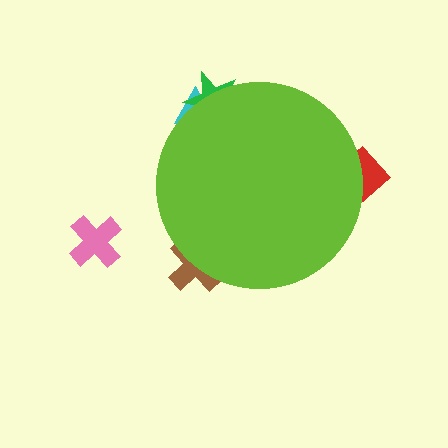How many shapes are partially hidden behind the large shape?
4 shapes are partially hidden.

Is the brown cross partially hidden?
Yes, the brown cross is partially hidden behind the lime circle.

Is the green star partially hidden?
Yes, the green star is partially hidden behind the lime circle.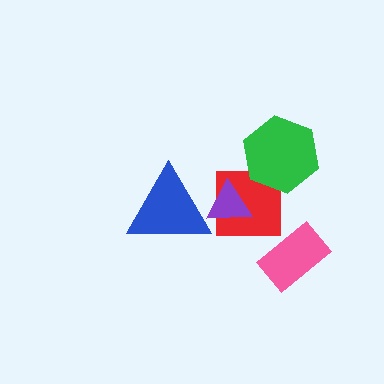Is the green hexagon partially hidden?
No, no other shape covers it.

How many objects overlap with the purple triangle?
2 objects overlap with the purple triangle.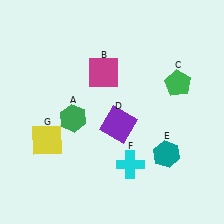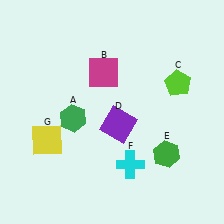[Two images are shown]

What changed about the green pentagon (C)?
In Image 1, C is green. In Image 2, it changed to lime.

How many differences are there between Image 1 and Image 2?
There are 2 differences between the two images.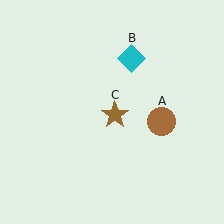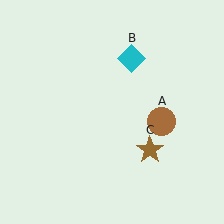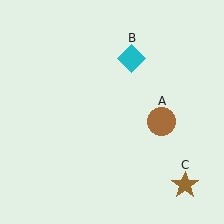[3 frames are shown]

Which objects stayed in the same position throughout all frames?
Brown circle (object A) and cyan diamond (object B) remained stationary.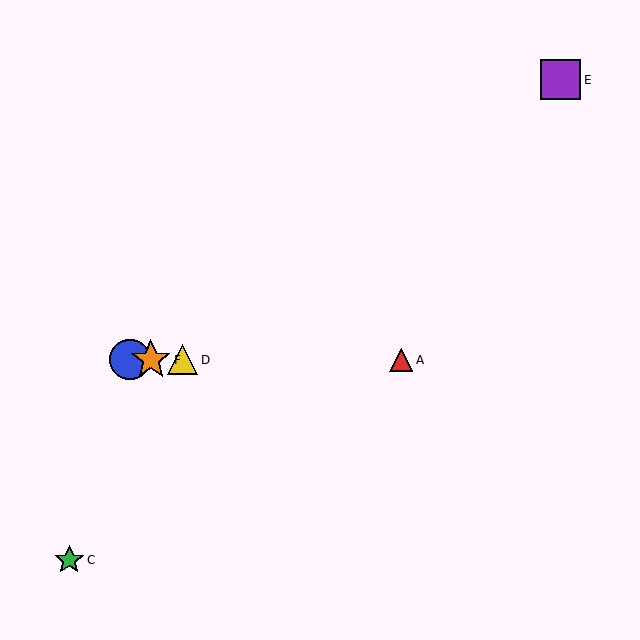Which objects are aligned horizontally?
Objects A, B, D, F are aligned horizontally.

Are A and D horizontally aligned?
Yes, both are at y≈360.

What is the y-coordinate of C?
Object C is at y≈560.